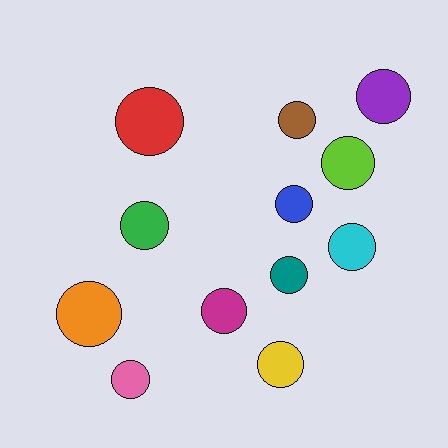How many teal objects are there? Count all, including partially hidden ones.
There is 1 teal object.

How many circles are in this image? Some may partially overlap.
There are 12 circles.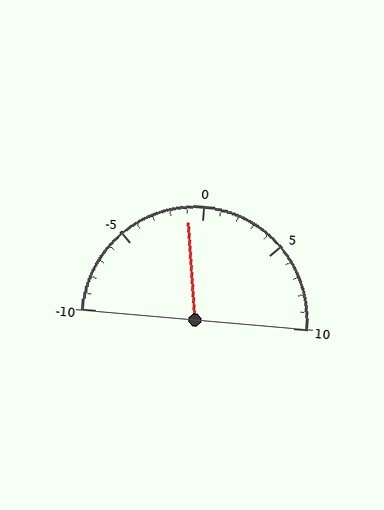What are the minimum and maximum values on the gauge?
The gauge ranges from -10 to 10.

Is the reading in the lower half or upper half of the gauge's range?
The reading is in the lower half of the range (-10 to 10).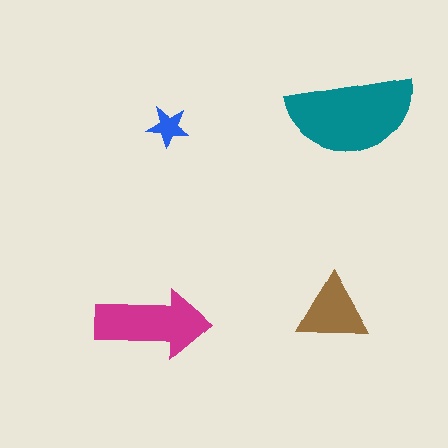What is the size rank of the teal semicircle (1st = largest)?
1st.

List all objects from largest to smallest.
The teal semicircle, the magenta arrow, the brown triangle, the blue star.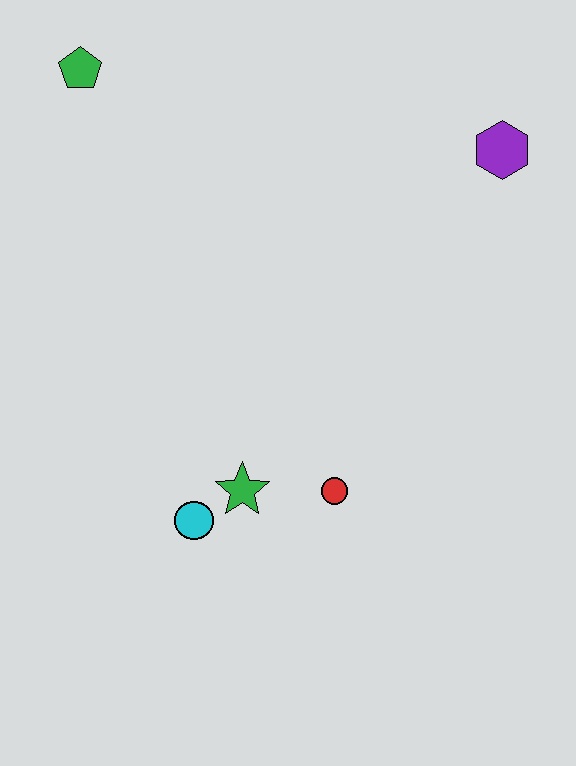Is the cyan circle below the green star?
Yes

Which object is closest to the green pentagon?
The purple hexagon is closest to the green pentagon.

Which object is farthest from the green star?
The green pentagon is farthest from the green star.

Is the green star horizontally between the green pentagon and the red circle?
Yes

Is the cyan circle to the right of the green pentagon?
Yes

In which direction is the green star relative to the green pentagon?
The green star is below the green pentagon.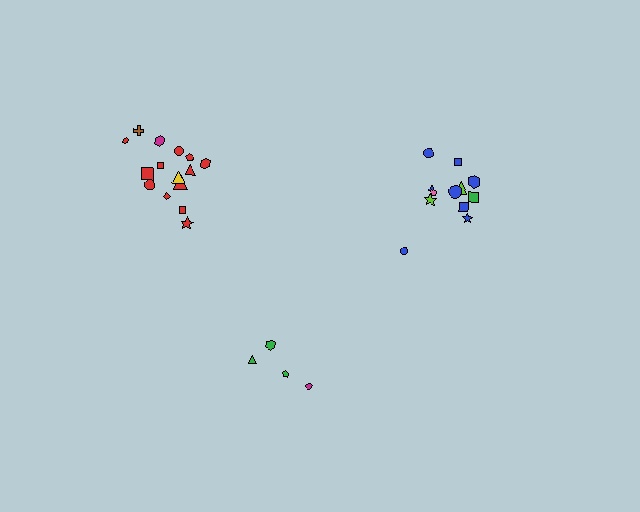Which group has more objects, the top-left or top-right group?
The top-left group.